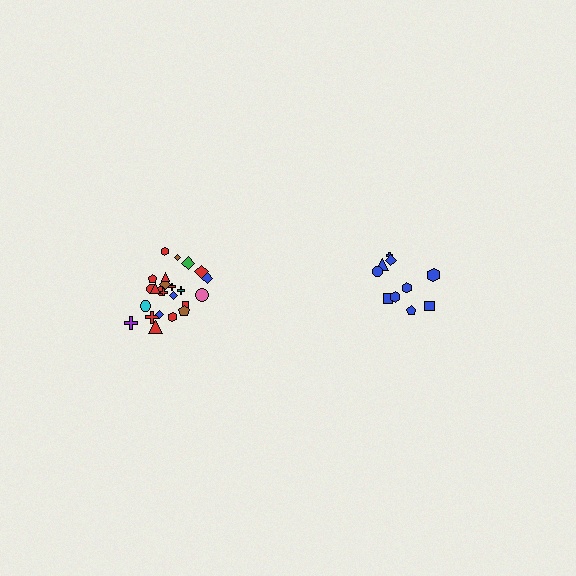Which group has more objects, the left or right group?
The left group.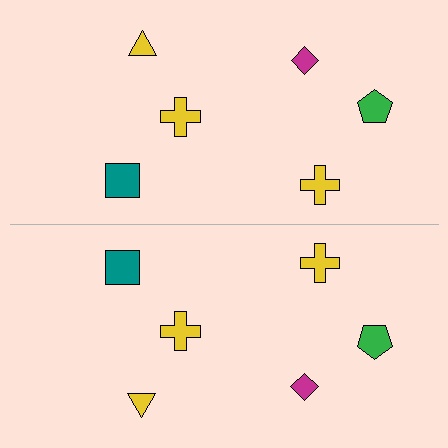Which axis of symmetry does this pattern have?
The pattern has a horizontal axis of symmetry running through the center of the image.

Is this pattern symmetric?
Yes, this pattern has bilateral (reflection) symmetry.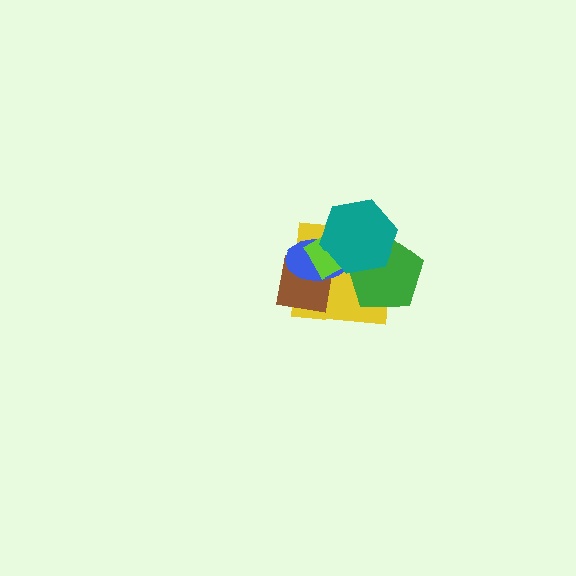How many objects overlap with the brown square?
3 objects overlap with the brown square.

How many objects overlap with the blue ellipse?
4 objects overlap with the blue ellipse.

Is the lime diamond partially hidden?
Yes, it is partially covered by another shape.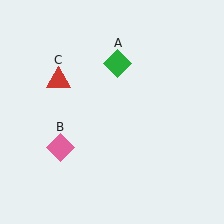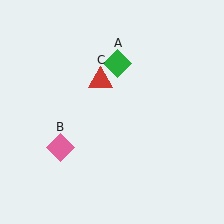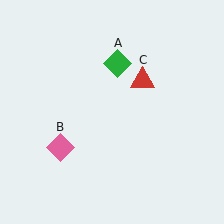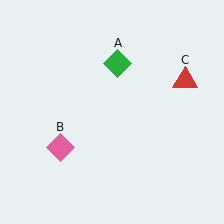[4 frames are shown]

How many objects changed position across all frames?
1 object changed position: red triangle (object C).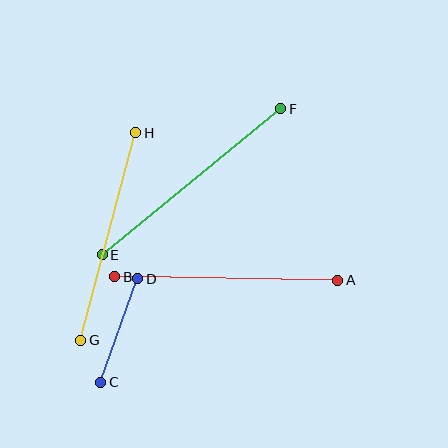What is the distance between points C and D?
The distance is approximately 110 pixels.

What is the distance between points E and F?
The distance is approximately 231 pixels.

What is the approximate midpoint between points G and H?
The midpoint is at approximately (108, 237) pixels.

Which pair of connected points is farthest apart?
Points E and F are farthest apart.